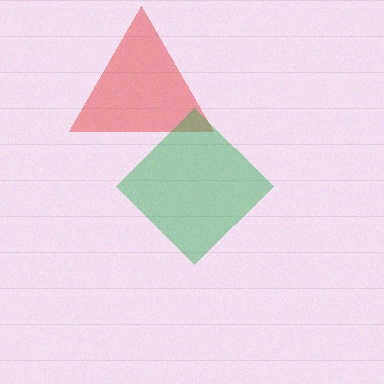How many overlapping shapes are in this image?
There are 2 overlapping shapes in the image.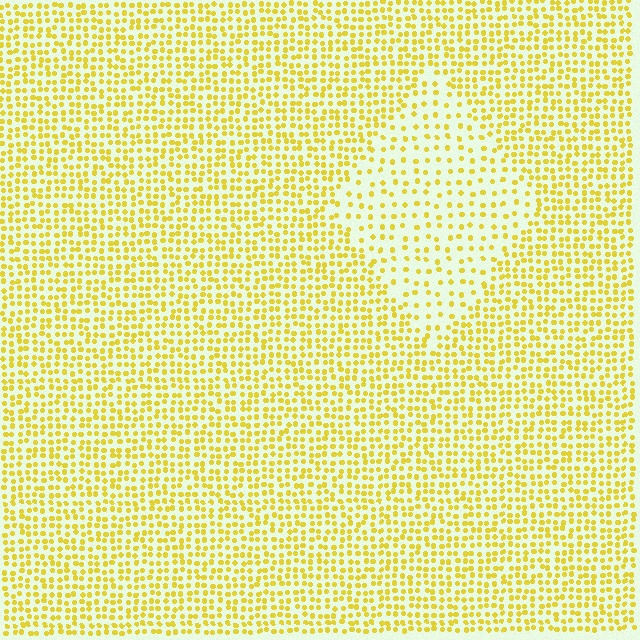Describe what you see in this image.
The image contains small yellow elements arranged at two different densities. A diamond-shaped region is visible where the elements are less densely packed than the surrounding area.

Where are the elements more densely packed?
The elements are more densely packed outside the diamond boundary.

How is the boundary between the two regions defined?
The boundary is defined by a change in element density (approximately 2.1x ratio). All elements are the same color, size, and shape.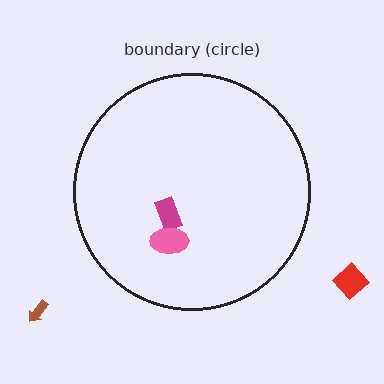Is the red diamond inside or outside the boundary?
Outside.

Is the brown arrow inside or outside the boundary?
Outside.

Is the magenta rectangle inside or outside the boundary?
Inside.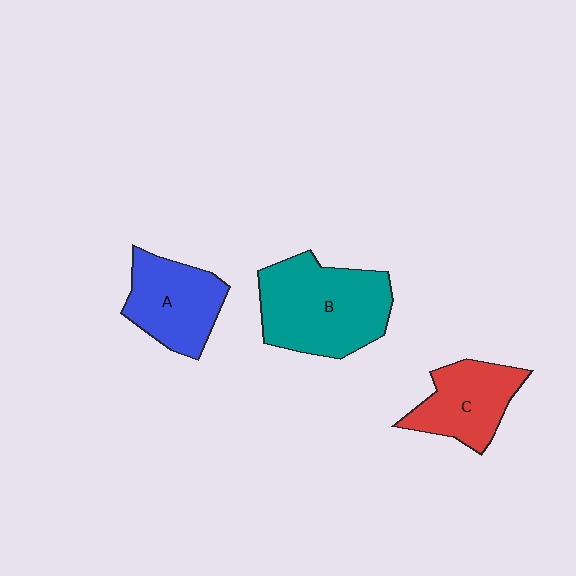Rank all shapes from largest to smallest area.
From largest to smallest: B (teal), A (blue), C (red).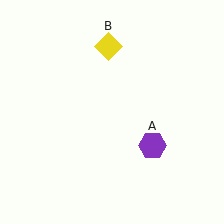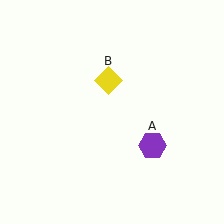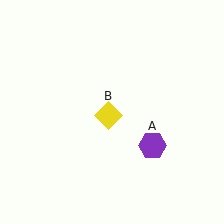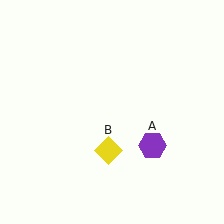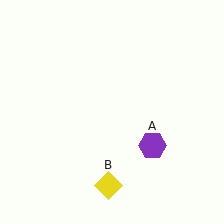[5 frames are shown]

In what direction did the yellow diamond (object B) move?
The yellow diamond (object B) moved down.